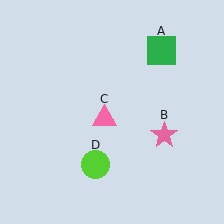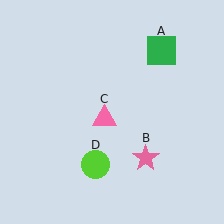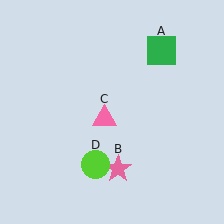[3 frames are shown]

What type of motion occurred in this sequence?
The pink star (object B) rotated clockwise around the center of the scene.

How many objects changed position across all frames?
1 object changed position: pink star (object B).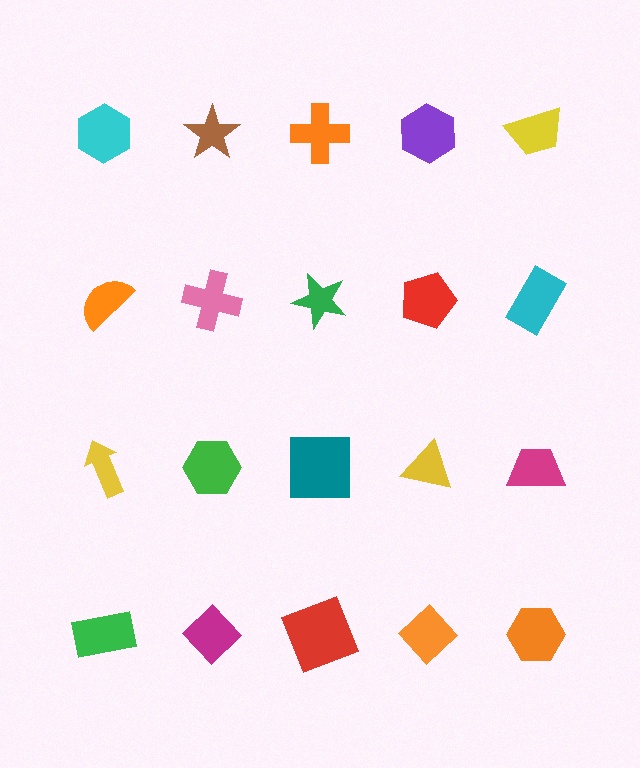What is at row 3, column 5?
A magenta trapezoid.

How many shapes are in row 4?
5 shapes.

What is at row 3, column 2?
A green hexagon.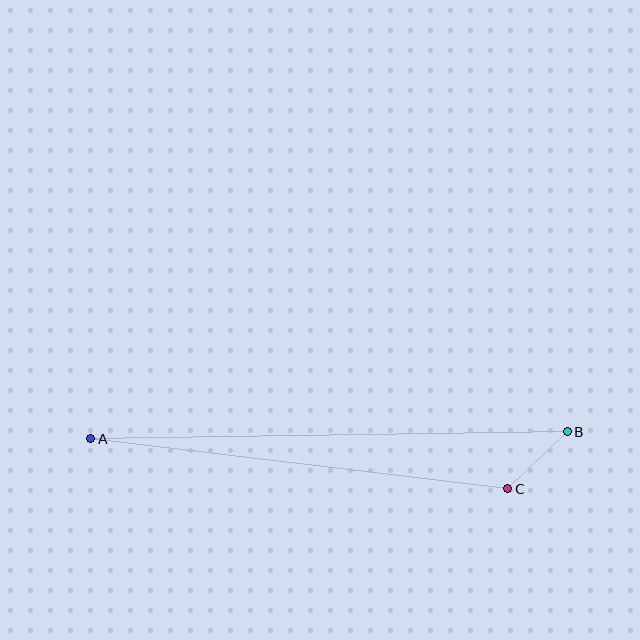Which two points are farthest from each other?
Points A and B are farthest from each other.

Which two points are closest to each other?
Points B and C are closest to each other.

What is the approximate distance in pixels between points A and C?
The distance between A and C is approximately 420 pixels.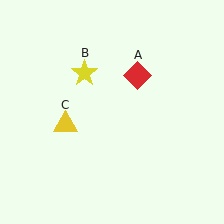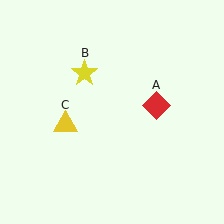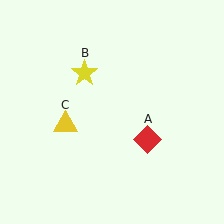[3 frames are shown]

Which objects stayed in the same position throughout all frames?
Yellow star (object B) and yellow triangle (object C) remained stationary.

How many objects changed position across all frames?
1 object changed position: red diamond (object A).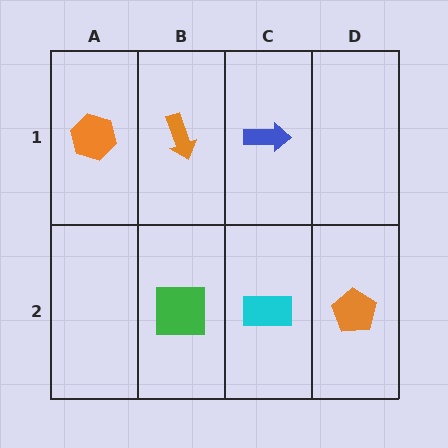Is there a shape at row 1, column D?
No, that cell is empty.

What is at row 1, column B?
An orange arrow.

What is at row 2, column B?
A green square.